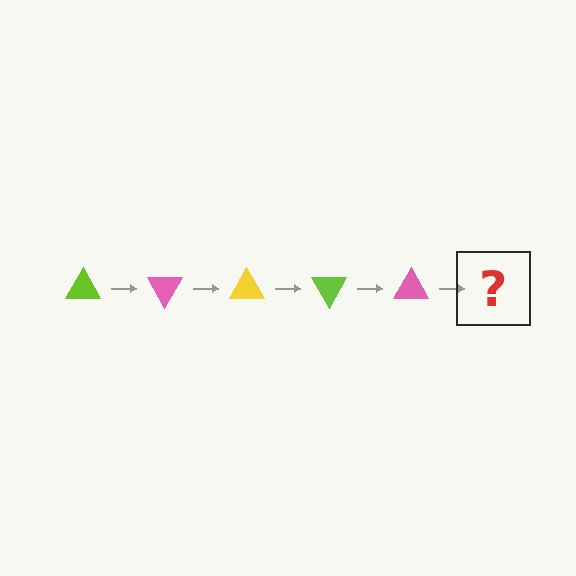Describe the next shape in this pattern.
It should be a yellow triangle, rotated 300 degrees from the start.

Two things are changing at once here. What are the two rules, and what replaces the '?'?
The two rules are that it rotates 60 degrees each step and the color cycles through lime, pink, and yellow. The '?' should be a yellow triangle, rotated 300 degrees from the start.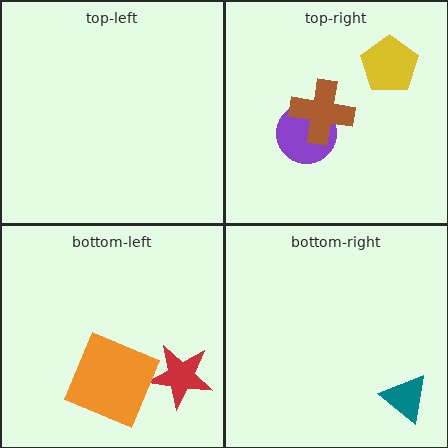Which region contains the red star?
The bottom-left region.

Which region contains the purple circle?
The top-right region.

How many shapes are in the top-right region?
3.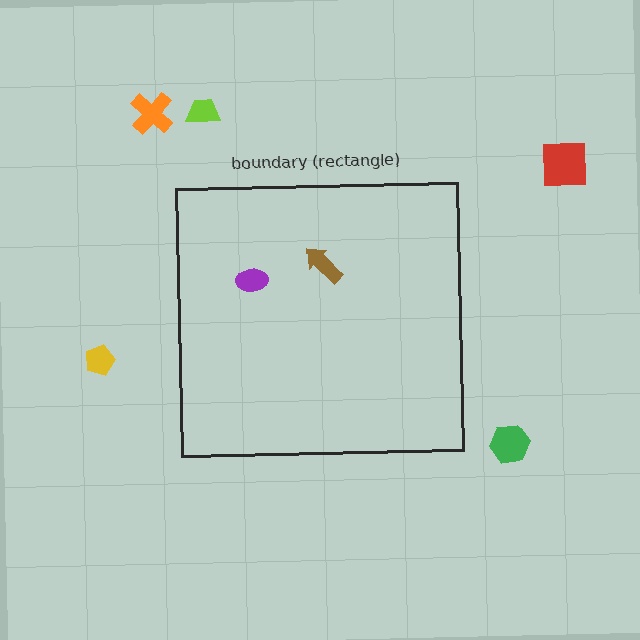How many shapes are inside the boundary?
2 inside, 5 outside.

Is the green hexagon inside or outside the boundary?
Outside.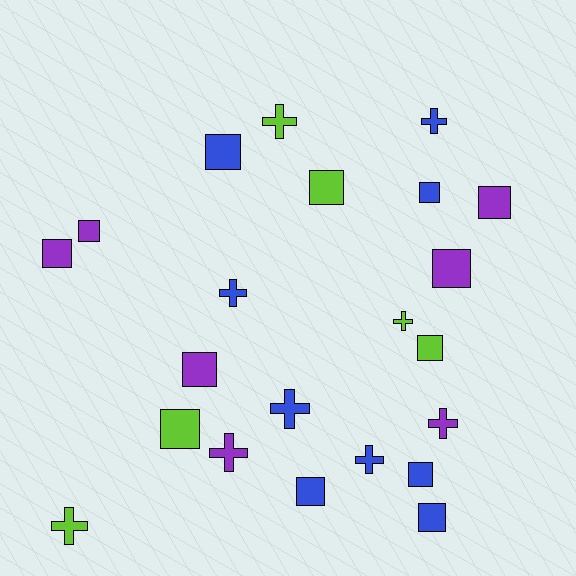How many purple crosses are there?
There are 2 purple crosses.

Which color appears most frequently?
Blue, with 9 objects.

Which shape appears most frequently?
Square, with 13 objects.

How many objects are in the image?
There are 22 objects.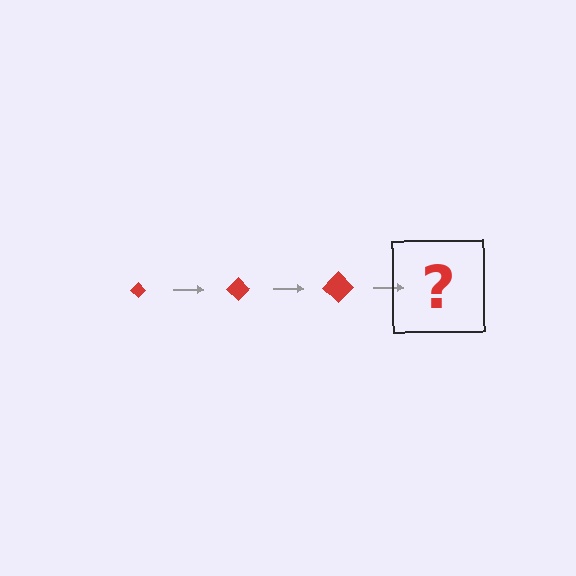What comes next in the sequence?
The next element should be a red diamond, larger than the previous one.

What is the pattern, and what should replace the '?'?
The pattern is that the diamond gets progressively larger each step. The '?' should be a red diamond, larger than the previous one.